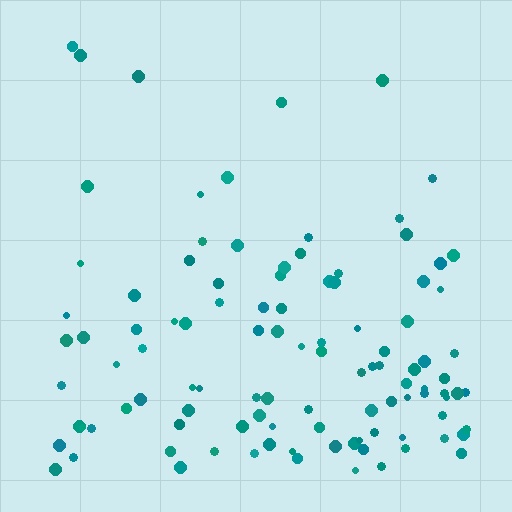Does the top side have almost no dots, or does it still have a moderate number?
Still a moderate number, just noticeably fewer than the bottom.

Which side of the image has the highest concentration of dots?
The bottom.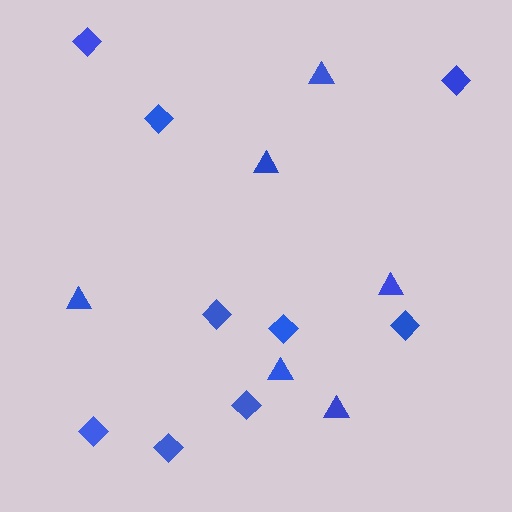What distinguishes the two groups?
There are 2 groups: one group of triangles (6) and one group of diamonds (9).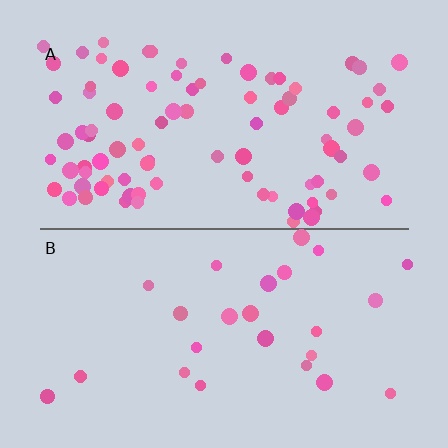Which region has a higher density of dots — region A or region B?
A (the top).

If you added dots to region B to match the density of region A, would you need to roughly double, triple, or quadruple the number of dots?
Approximately triple.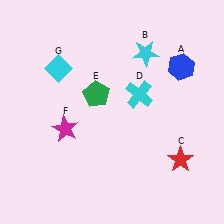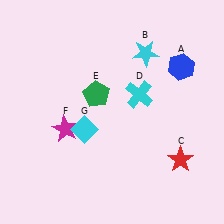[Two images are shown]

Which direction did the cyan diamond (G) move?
The cyan diamond (G) moved down.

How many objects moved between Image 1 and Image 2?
1 object moved between the two images.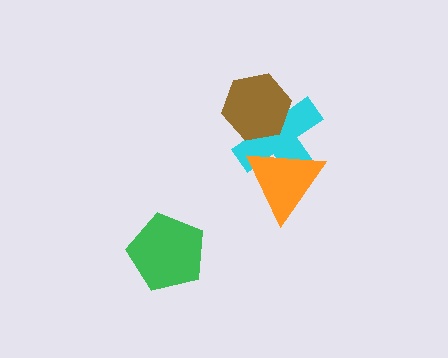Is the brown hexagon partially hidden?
No, no other shape covers it.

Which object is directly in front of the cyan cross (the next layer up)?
The brown hexagon is directly in front of the cyan cross.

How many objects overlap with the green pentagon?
0 objects overlap with the green pentagon.